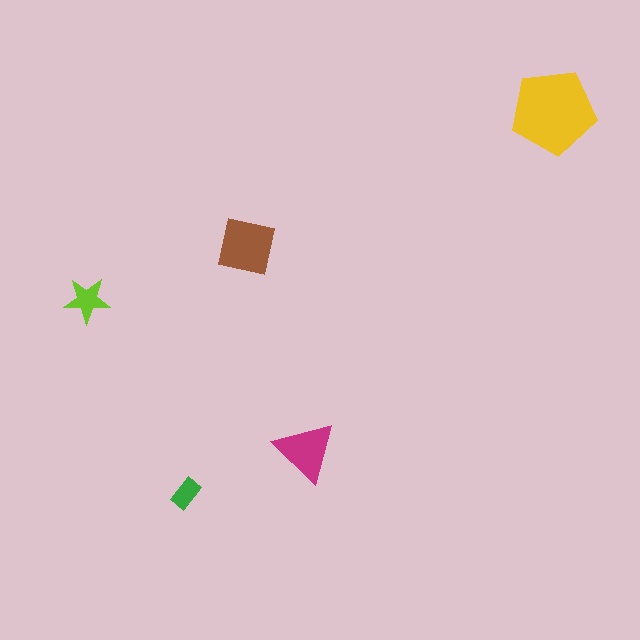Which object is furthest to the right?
The yellow pentagon is rightmost.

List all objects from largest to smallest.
The yellow pentagon, the brown square, the magenta triangle, the lime star, the green rectangle.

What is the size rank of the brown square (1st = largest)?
2nd.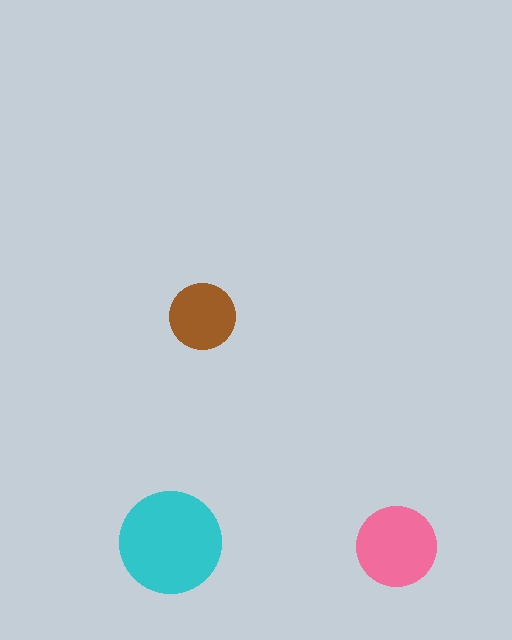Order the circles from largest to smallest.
the cyan one, the pink one, the brown one.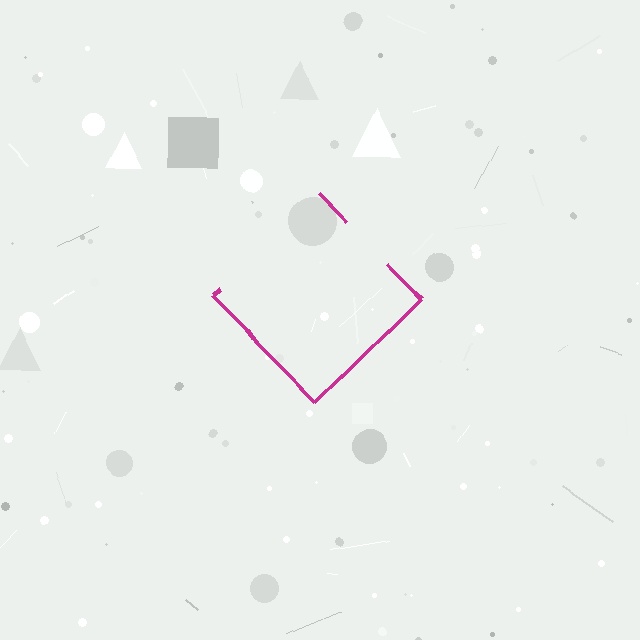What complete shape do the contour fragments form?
The contour fragments form a diamond.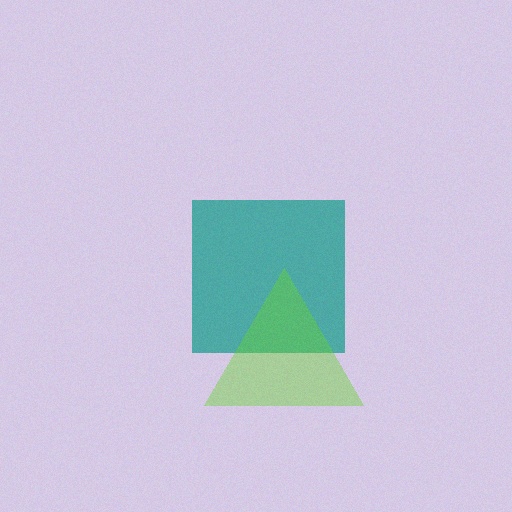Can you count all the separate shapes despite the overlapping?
Yes, there are 2 separate shapes.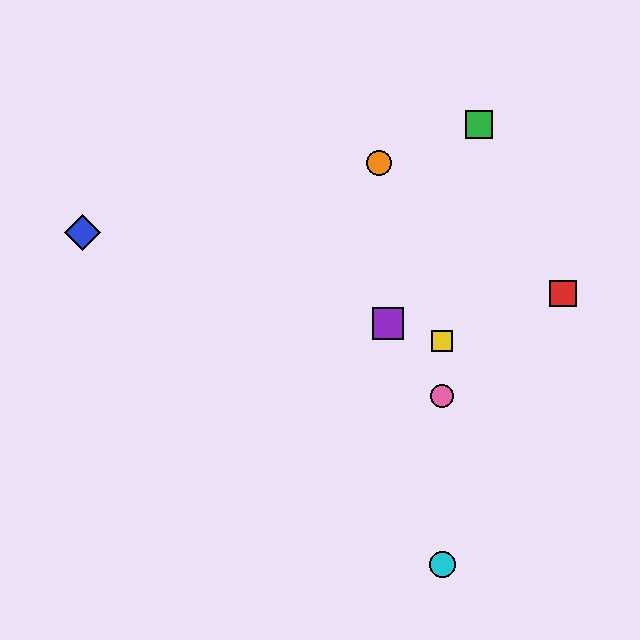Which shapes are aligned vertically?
The yellow square, the cyan circle, the pink circle are aligned vertically.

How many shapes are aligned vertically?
3 shapes (the yellow square, the cyan circle, the pink circle) are aligned vertically.